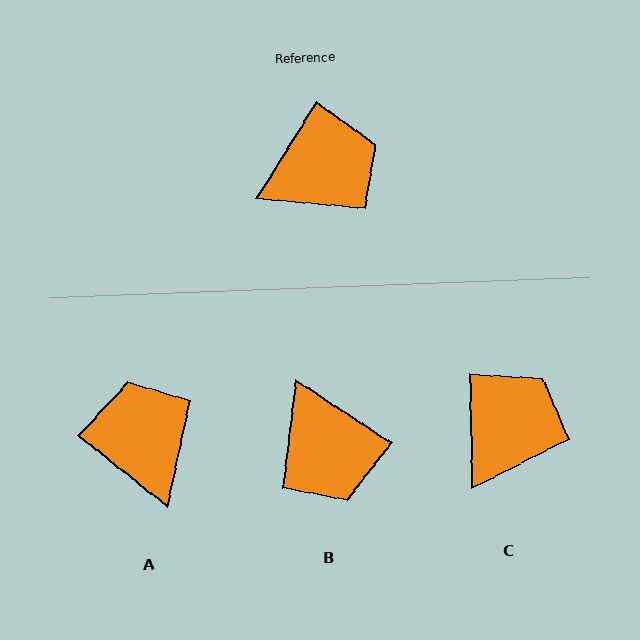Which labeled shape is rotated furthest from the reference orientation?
B, about 92 degrees away.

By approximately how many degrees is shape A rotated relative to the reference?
Approximately 83 degrees counter-clockwise.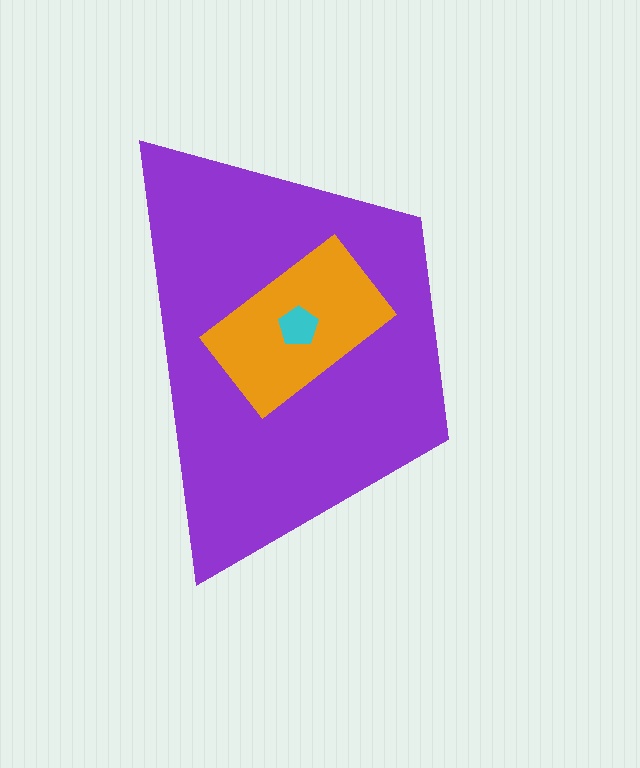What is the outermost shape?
The purple trapezoid.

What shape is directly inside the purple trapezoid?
The orange rectangle.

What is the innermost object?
The cyan pentagon.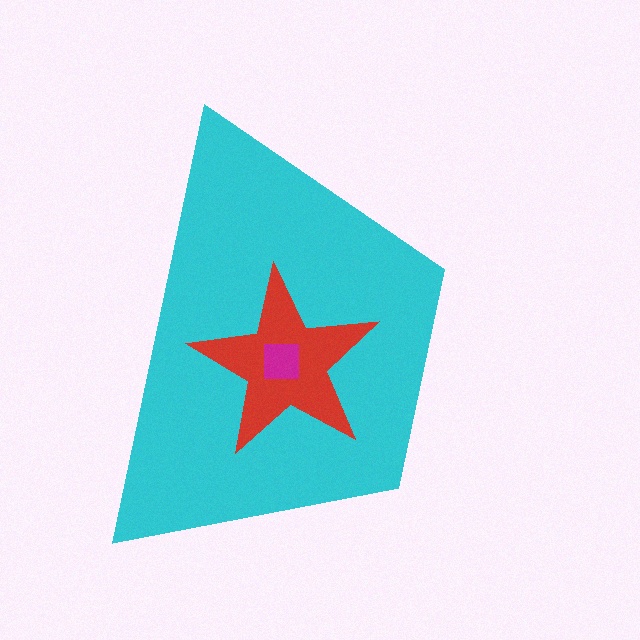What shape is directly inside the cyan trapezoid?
The red star.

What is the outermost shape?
The cyan trapezoid.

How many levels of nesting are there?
3.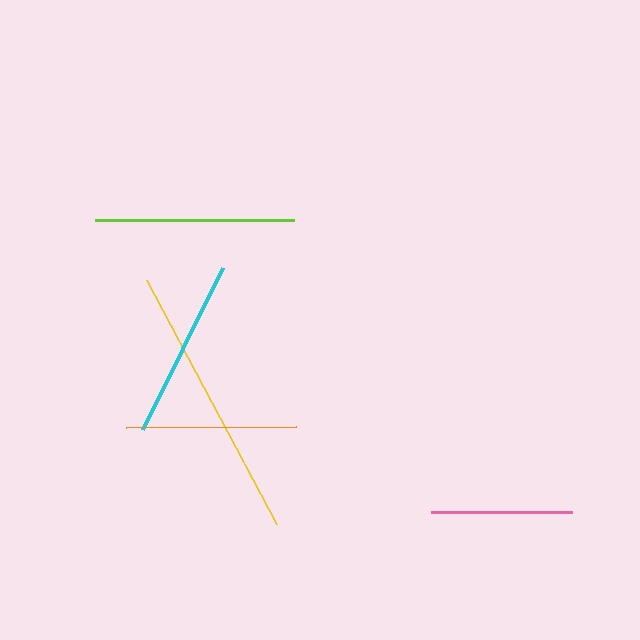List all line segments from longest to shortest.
From longest to shortest: yellow, lime, cyan, orange, pink.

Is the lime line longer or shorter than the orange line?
The lime line is longer than the orange line.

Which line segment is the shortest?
The pink line is the shortest at approximately 141 pixels.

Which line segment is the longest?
The yellow line is the longest at approximately 277 pixels.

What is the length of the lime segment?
The lime segment is approximately 199 pixels long.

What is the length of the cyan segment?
The cyan segment is approximately 180 pixels long.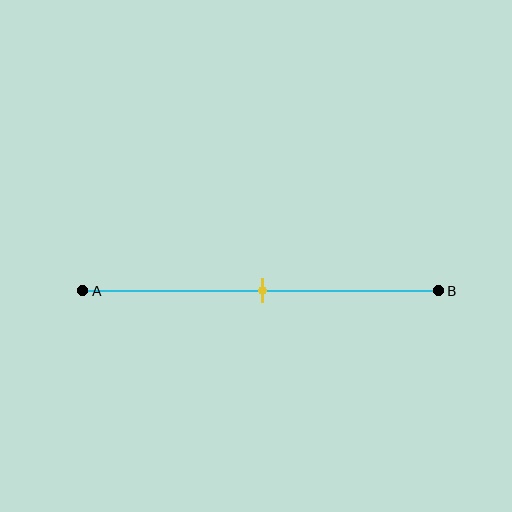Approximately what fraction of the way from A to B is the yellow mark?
The yellow mark is approximately 50% of the way from A to B.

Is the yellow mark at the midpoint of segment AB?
Yes, the mark is approximately at the midpoint.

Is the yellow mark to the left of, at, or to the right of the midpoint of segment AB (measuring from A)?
The yellow mark is approximately at the midpoint of segment AB.